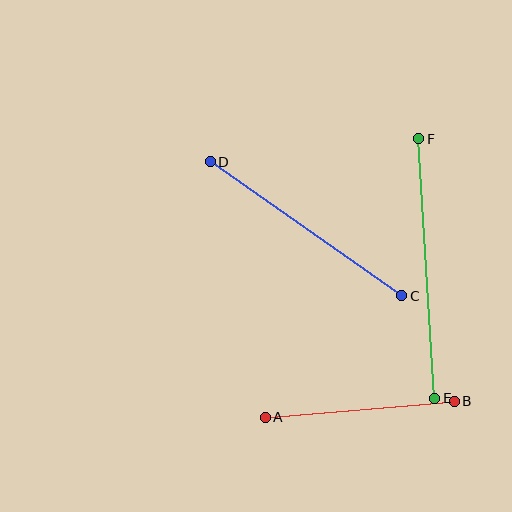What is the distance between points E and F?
The distance is approximately 260 pixels.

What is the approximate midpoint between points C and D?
The midpoint is at approximately (306, 229) pixels.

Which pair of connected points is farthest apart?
Points E and F are farthest apart.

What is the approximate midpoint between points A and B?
The midpoint is at approximately (360, 409) pixels.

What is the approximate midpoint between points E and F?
The midpoint is at approximately (427, 269) pixels.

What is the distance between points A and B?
The distance is approximately 190 pixels.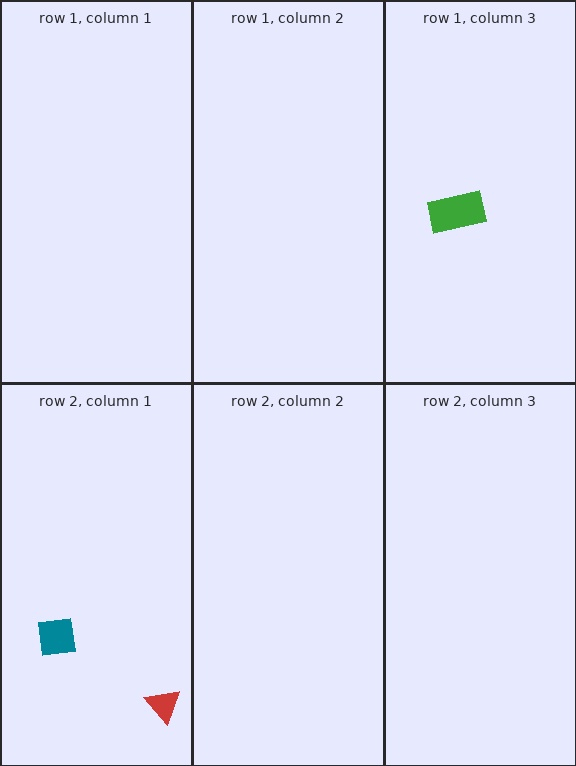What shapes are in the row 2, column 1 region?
The red triangle, the teal square.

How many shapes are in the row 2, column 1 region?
2.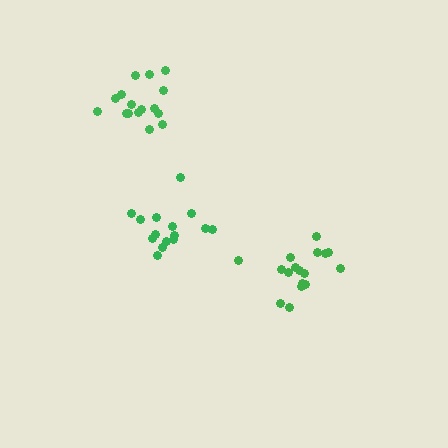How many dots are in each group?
Group 1: 16 dots, Group 2: 17 dots, Group 3: 16 dots (49 total).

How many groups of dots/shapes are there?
There are 3 groups.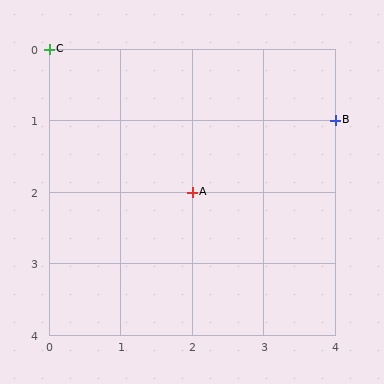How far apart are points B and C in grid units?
Points B and C are 4 columns and 1 row apart (about 4.1 grid units diagonally).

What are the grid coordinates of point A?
Point A is at grid coordinates (2, 2).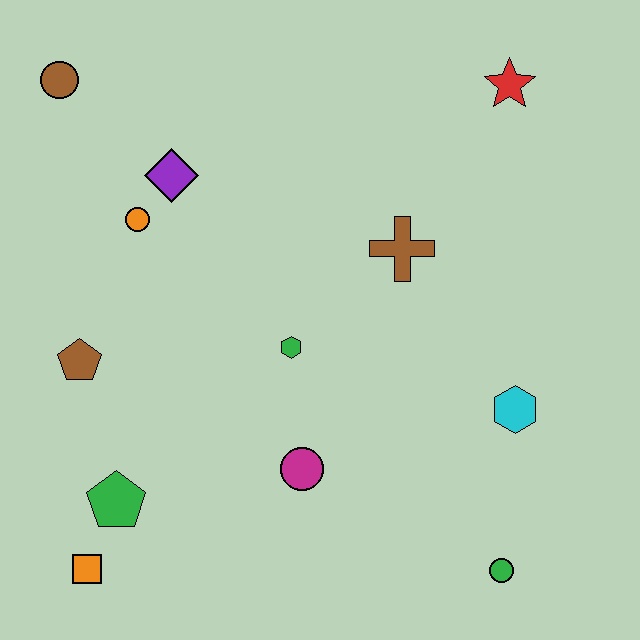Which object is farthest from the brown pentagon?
The red star is farthest from the brown pentagon.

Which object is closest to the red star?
The brown cross is closest to the red star.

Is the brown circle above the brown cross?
Yes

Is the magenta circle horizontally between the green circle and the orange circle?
Yes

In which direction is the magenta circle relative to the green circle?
The magenta circle is to the left of the green circle.